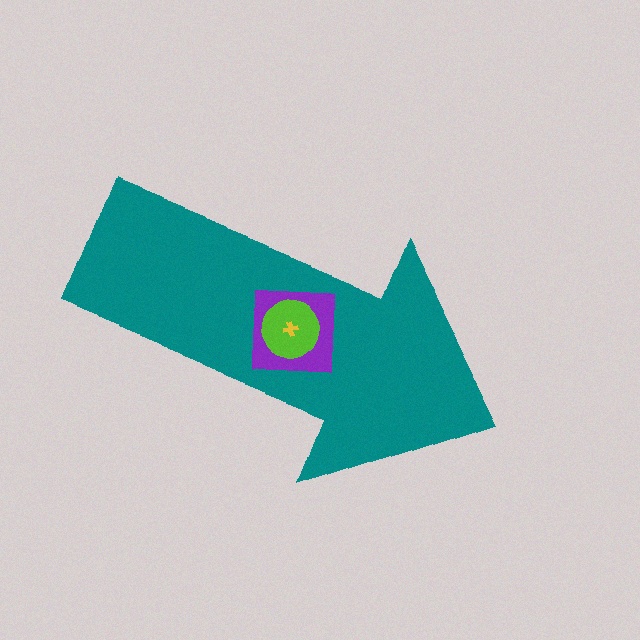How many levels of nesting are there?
4.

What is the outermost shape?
The teal arrow.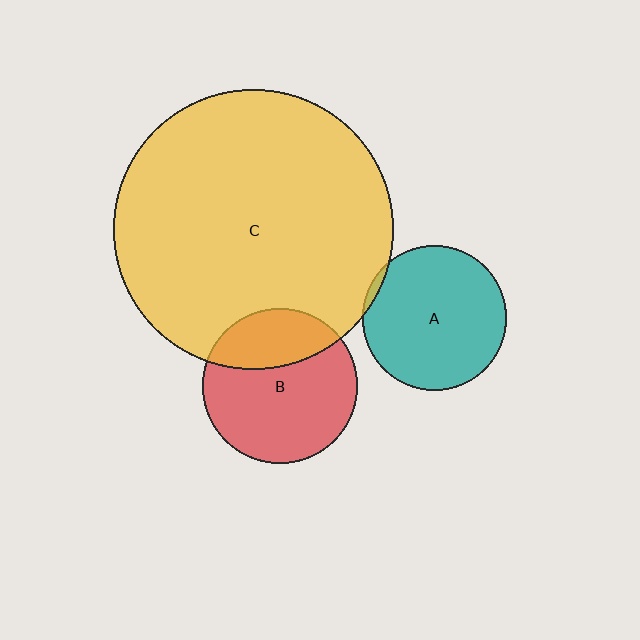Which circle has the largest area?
Circle C (yellow).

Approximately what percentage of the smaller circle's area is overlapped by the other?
Approximately 30%.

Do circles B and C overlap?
Yes.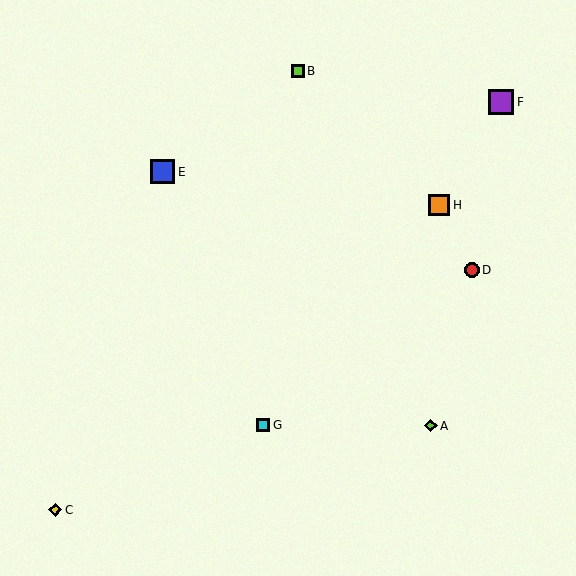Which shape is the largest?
The purple square (labeled F) is the largest.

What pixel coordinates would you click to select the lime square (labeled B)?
Click at (298, 71) to select the lime square B.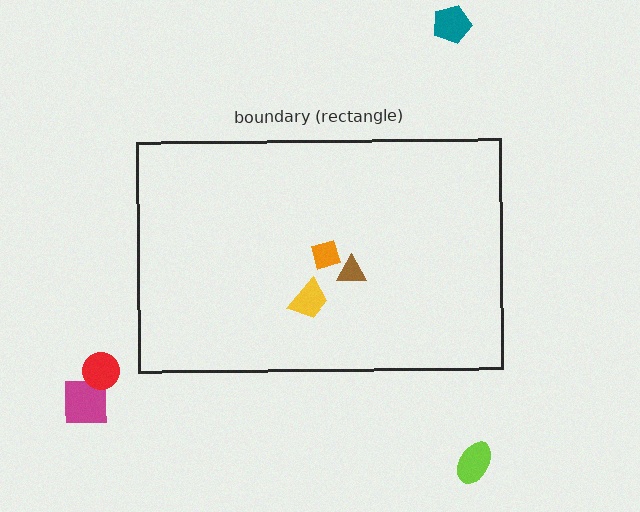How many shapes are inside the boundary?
3 inside, 4 outside.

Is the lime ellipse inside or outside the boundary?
Outside.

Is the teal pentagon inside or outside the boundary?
Outside.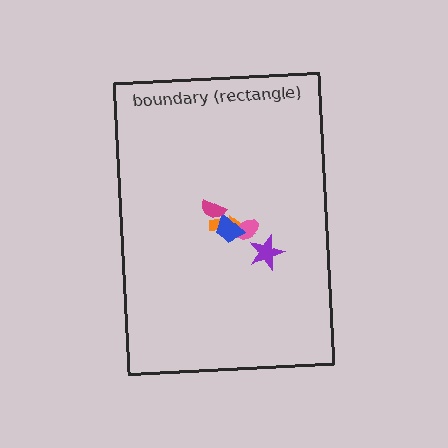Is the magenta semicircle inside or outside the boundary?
Inside.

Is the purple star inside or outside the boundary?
Inside.